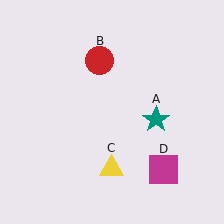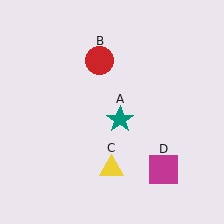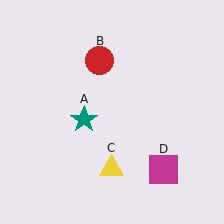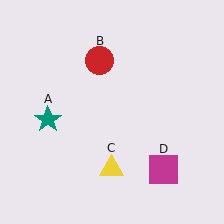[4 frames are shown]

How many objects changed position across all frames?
1 object changed position: teal star (object A).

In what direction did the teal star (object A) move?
The teal star (object A) moved left.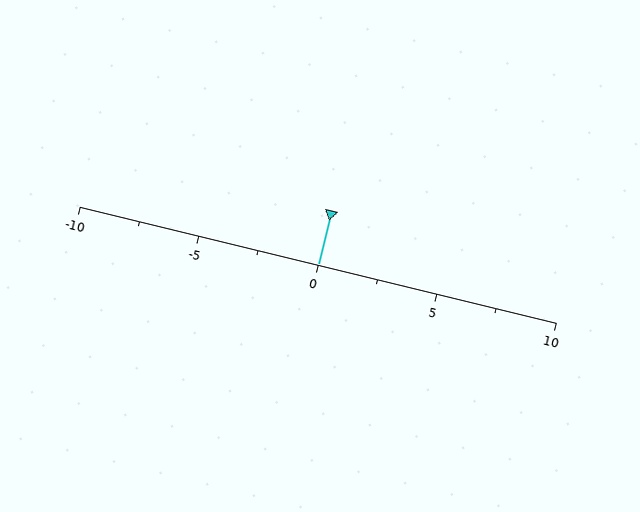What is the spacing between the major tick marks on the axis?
The major ticks are spaced 5 apart.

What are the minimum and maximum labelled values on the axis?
The axis runs from -10 to 10.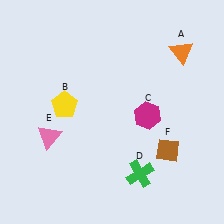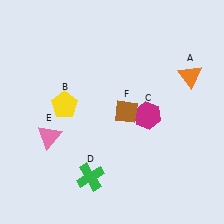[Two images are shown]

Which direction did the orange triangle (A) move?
The orange triangle (A) moved down.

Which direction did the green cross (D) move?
The green cross (D) moved left.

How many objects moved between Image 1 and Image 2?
3 objects moved between the two images.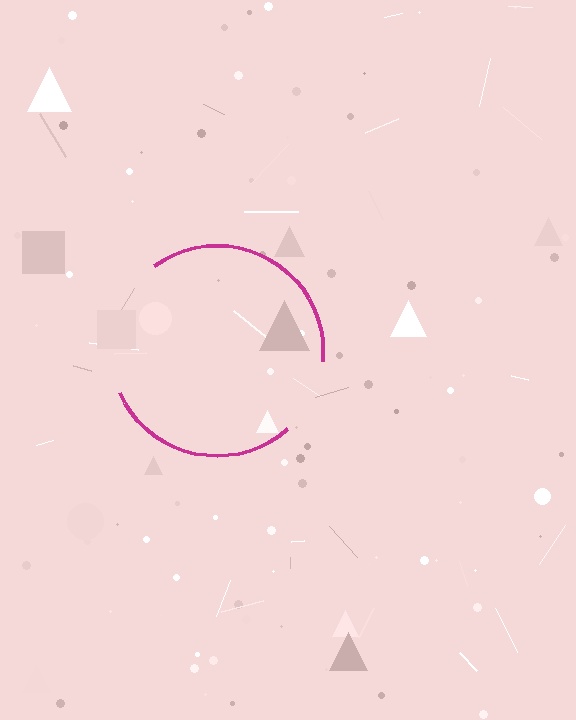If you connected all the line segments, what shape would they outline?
They would outline a circle.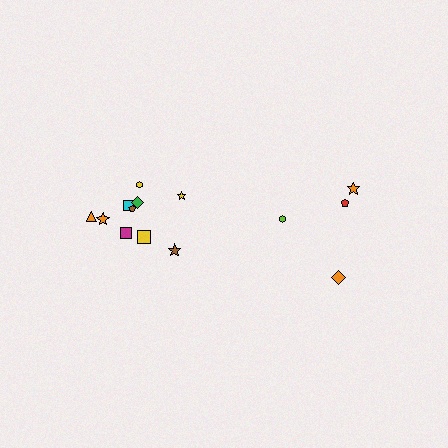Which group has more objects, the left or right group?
The left group.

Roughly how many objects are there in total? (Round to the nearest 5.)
Roughly 15 objects in total.